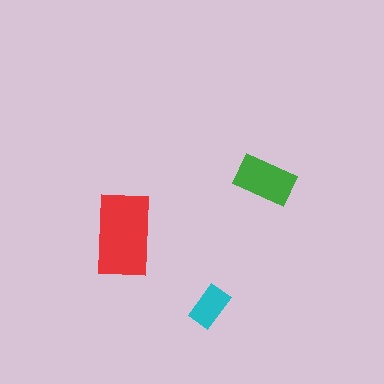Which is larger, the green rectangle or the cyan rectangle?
The green one.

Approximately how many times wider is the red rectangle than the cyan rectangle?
About 2 times wider.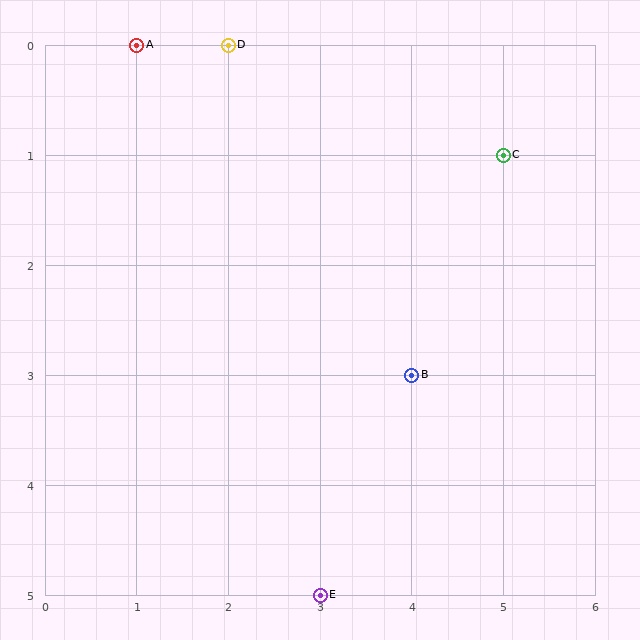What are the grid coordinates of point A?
Point A is at grid coordinates (1, 0).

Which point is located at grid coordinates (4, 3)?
Point B is at (4, 3).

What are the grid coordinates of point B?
Point B is at grid coordinates (4, 3).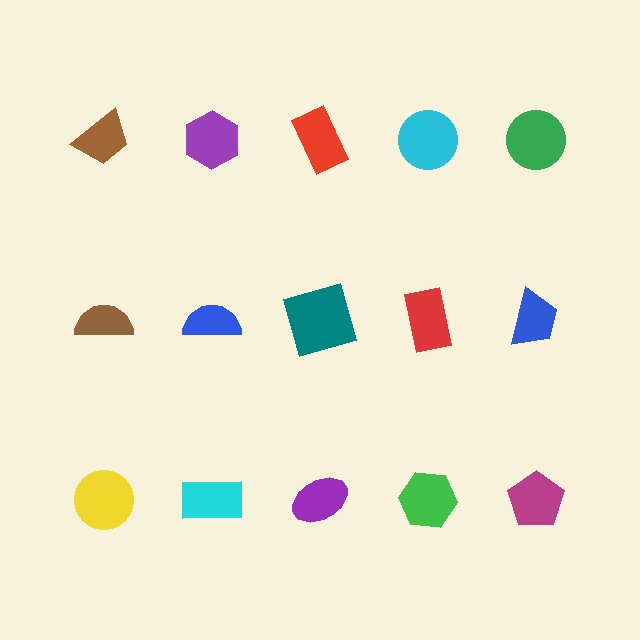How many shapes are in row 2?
5 shapes.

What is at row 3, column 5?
A magenta pentagon.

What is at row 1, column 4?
A cyan circle.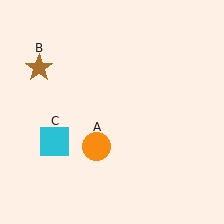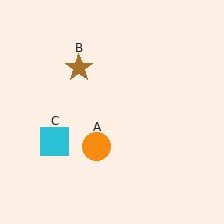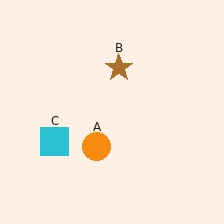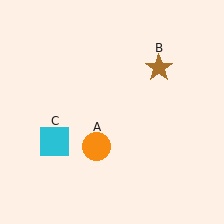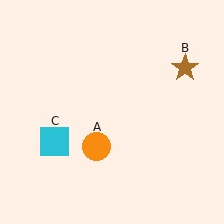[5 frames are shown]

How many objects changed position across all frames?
1 object changed position: brown star (object B).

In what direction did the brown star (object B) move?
The brown star (object B) moved right.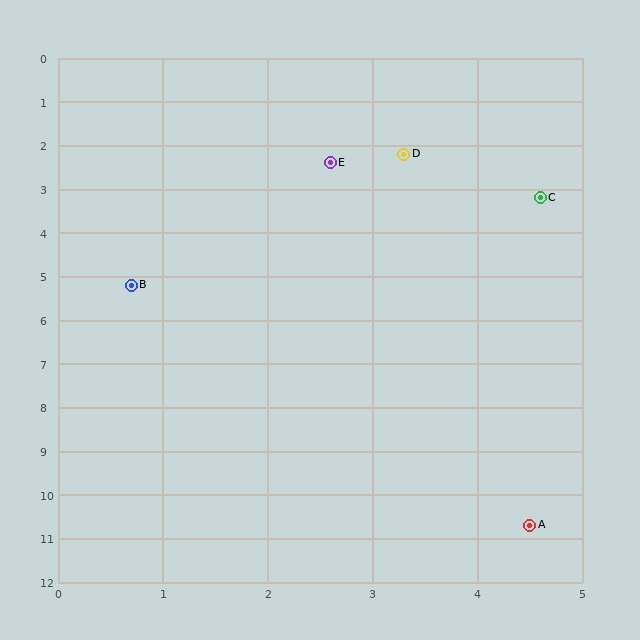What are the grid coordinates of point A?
Point A is at approximately (4.5, 10.7).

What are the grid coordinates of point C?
Point C is at approximately (4.6, 3.2).